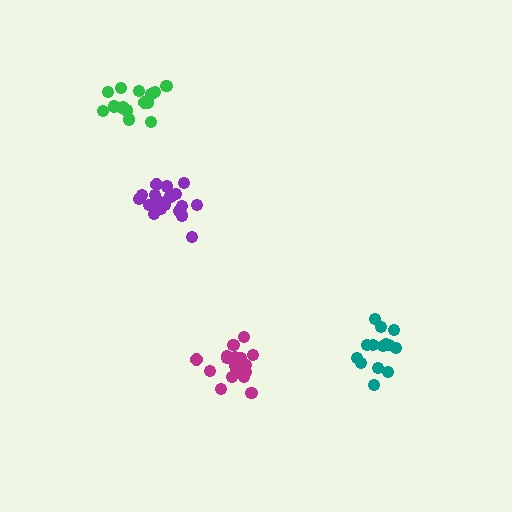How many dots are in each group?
Group 1: 15 dots, Group 2: 19 dots, Group 3: 14 dots, Group 4: 19 dots (67 total).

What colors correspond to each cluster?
The clusters are colored: green, magenta, teal, purple.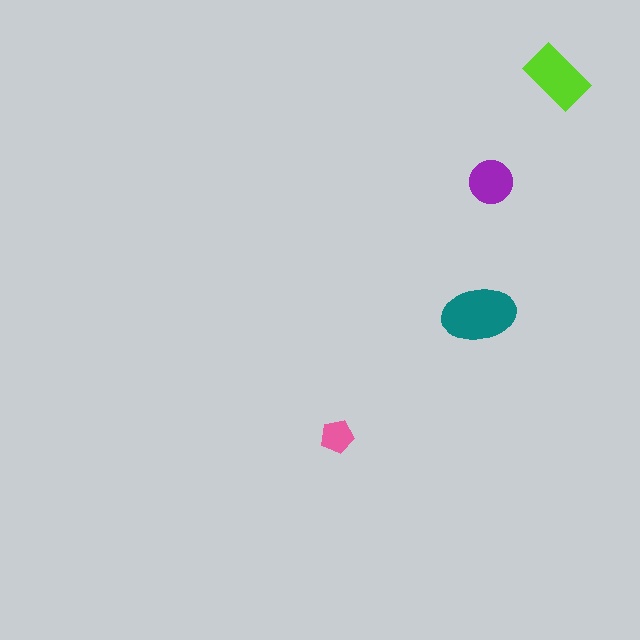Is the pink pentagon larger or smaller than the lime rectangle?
Smaller.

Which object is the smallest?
The pink pentagon.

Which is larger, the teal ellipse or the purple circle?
The teal ellipse.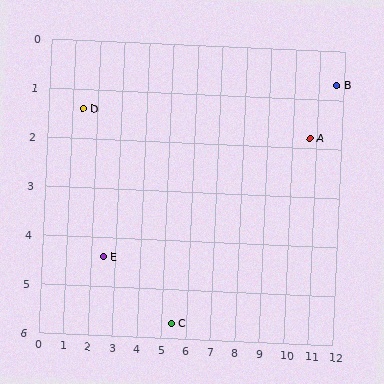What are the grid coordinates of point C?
Point C is at approximately (5.4, 5.7).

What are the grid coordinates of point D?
Point D is at approximately (1.4, 1.4).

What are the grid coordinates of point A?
Point A is at approximately (10.7, 1.8).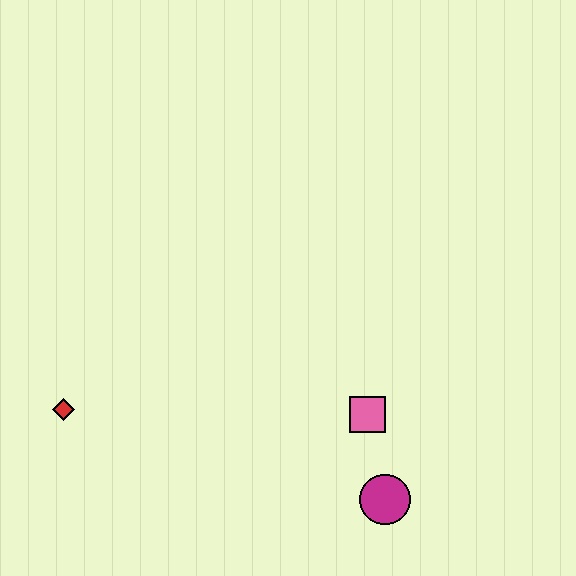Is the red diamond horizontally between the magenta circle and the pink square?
No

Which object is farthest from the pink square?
The red diamond is farthest from the pink square.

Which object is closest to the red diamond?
The pink square is closest to the red diamond.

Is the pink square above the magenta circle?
Yes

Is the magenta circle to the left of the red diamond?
No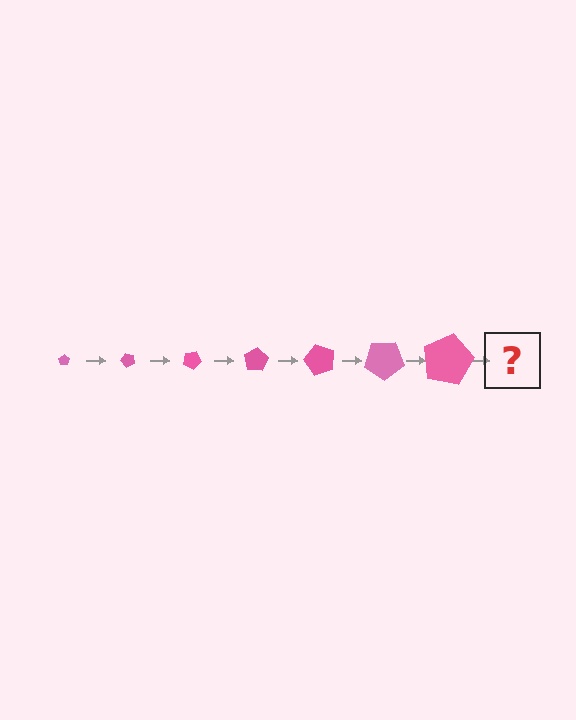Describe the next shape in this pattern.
It should be a pentagon, larger than the previous one and rotated 350 degrees from the start.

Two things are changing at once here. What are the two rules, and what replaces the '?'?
The two rules are that the pentagon grows larger each step and it rotates 50 degrees each step. The '?' should be a pentagon, larger than the previous one and rotated 350 degrees from the start.